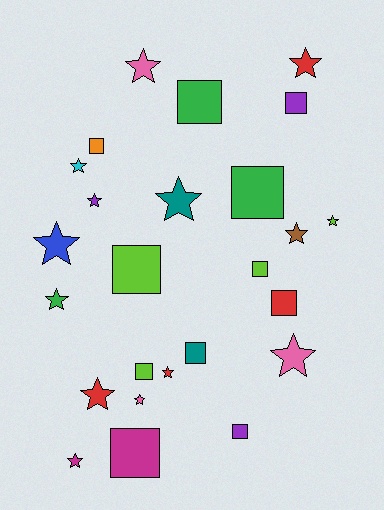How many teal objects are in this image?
There are 2 teal objects.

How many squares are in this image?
There are 11 squares.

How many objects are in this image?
There are 25 objects.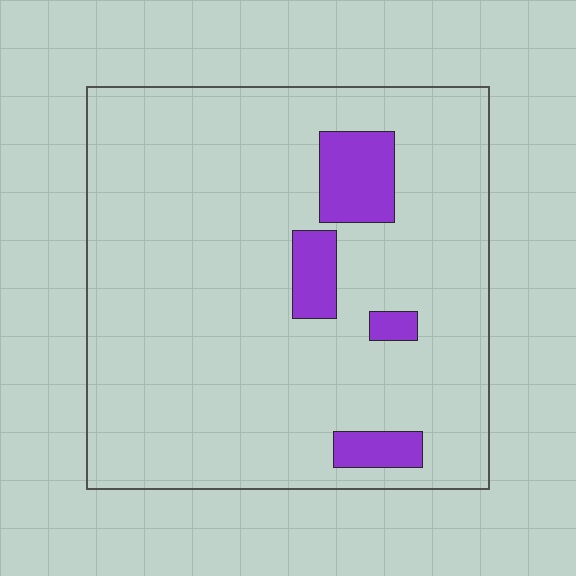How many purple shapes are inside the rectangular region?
4.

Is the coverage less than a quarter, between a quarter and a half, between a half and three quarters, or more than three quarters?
Less than a quarter.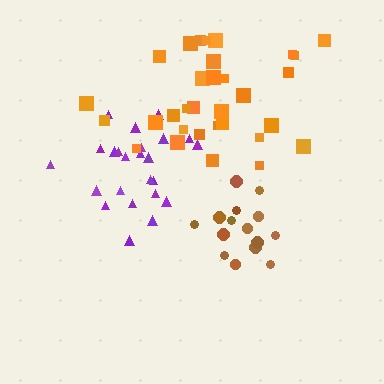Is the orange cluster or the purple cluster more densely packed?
Purple.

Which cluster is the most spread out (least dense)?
Orange.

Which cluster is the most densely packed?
Brown.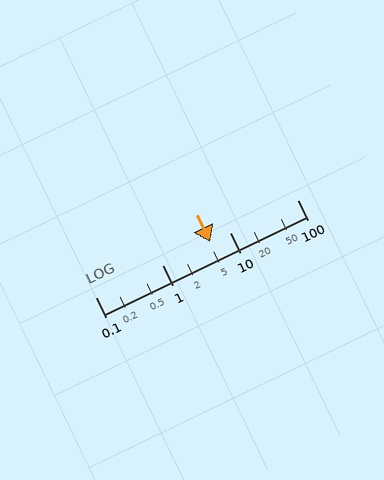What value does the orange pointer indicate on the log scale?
The pointer indicates approximately 5.1.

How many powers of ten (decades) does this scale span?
The scale spans 3 decades, from 0.1 to 100.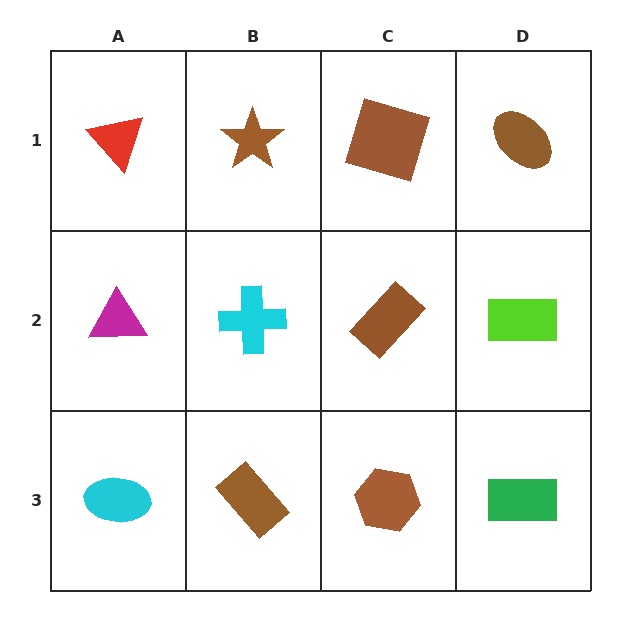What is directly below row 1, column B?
A cyan cross.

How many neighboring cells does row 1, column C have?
3.